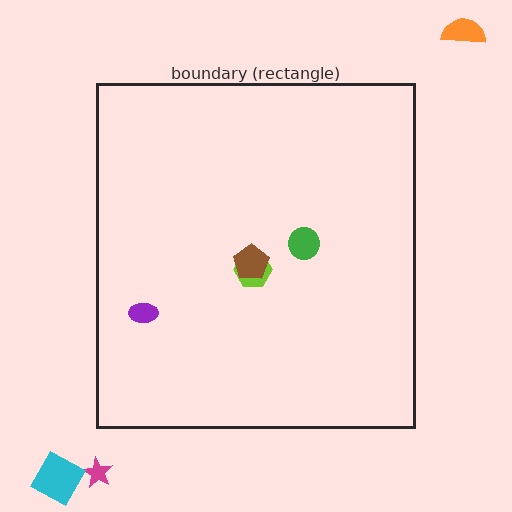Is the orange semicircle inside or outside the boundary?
Outside.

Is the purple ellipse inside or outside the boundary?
Inside.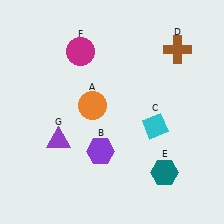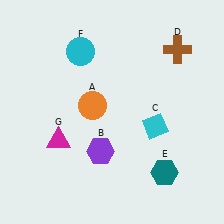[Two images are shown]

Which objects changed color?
F changed from magenta to cyan. G changed from purple to magenta.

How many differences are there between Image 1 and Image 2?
There are 2 differences between the two images.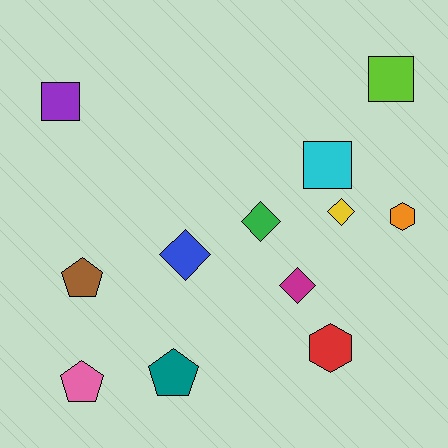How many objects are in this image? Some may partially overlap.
There are 12 objects.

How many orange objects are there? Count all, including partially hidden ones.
There is 1 orange object.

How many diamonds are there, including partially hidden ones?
There are 4 diamonds.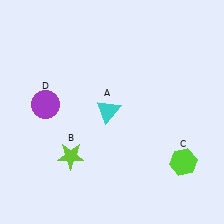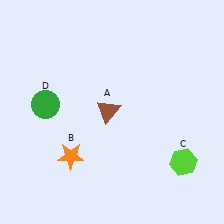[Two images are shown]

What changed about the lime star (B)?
In Image 1, B is lime. In Image 2, it changed to orange.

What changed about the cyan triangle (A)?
In Image 1, A is cyan. In Image 2, it changed to brown.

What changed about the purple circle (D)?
In Image 1, D is purple. In Image 2, it changed to green.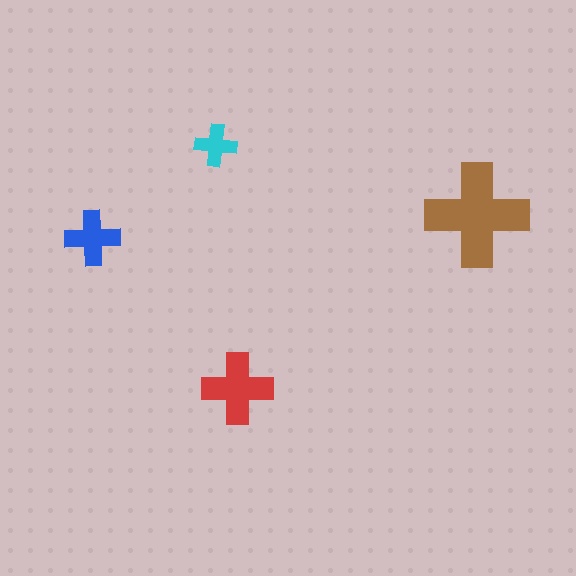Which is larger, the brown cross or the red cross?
The brown one.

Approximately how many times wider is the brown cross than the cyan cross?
About 2.5 times wider.